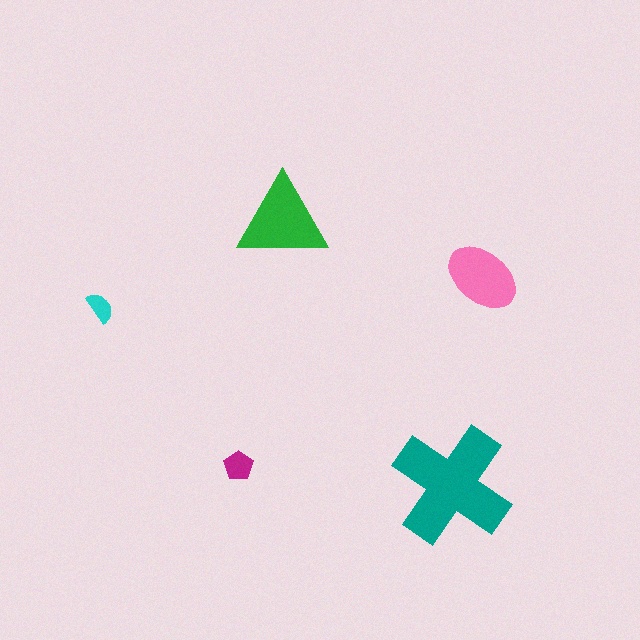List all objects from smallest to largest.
The cyan semicircle, the magenta pentagon, the pink ellipse, the green triangle, the teal cross.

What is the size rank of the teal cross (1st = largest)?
1st.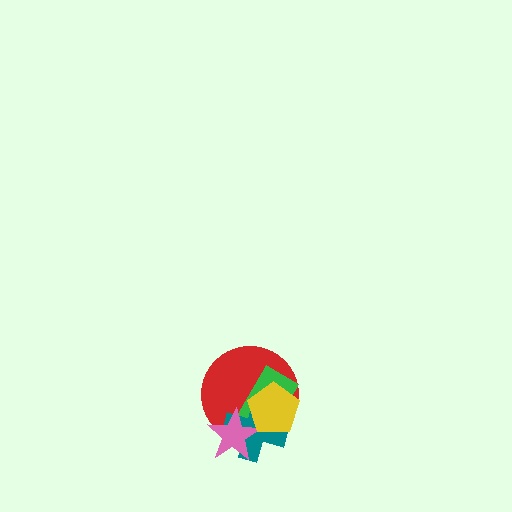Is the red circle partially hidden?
Yes, it is partially covered by another shape.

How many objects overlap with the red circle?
4 objects overlap with the red circle.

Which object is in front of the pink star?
The yellow pentagon is in front of the pink star.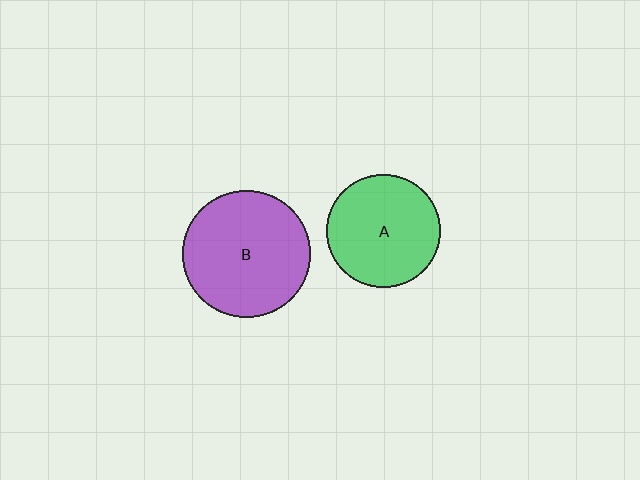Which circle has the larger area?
Circle B (purple).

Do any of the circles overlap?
No, none of the circles overlap.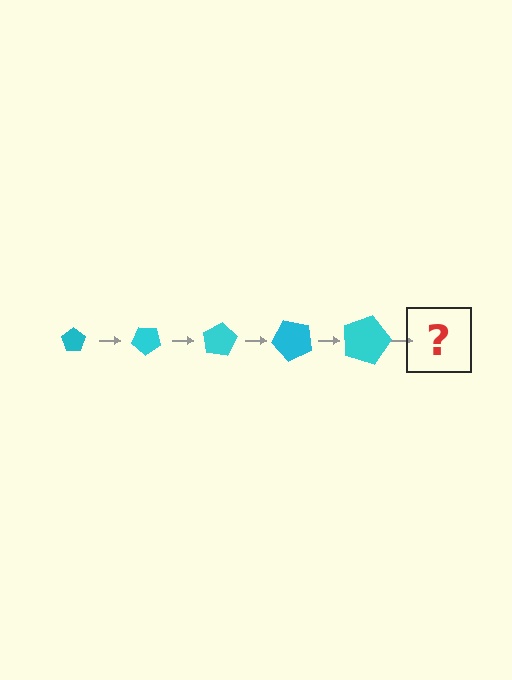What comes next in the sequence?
The next element should be a pentagon, larger than the previous one and rotated 200 degrees from the start.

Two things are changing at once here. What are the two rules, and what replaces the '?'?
The two rules are that the pentagon grows larger each step and it rotates 40 degrees each step. The '?' should be a pentagon, larger than the previous one and rotated 200 degrees from the start.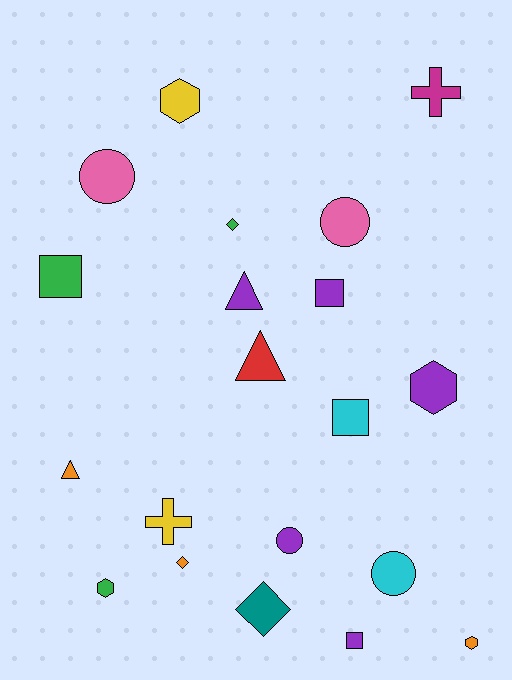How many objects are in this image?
There are 20 objects.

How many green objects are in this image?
There are 3 green objects.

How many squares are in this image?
There are 4 squares.